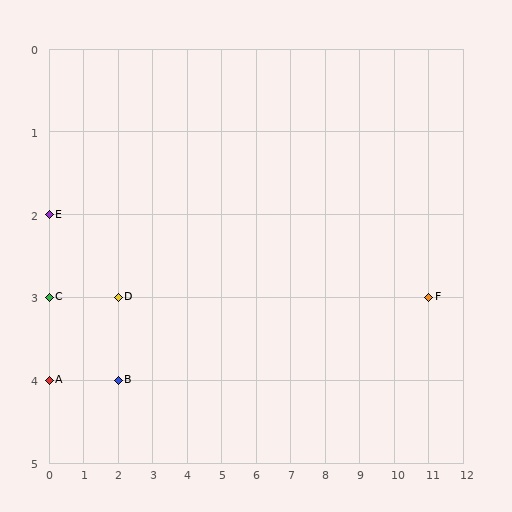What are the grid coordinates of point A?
Point A is at grid coordinates (0, 4).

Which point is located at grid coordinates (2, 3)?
Point D is at (2, 3).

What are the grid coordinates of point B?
Point B is at grid coordinates (2, 4).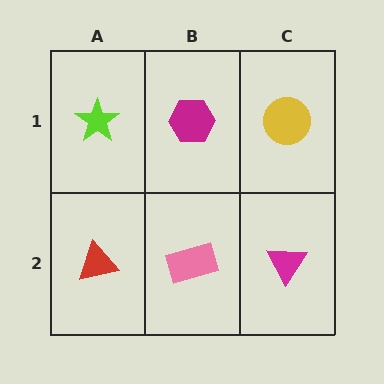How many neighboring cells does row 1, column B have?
3.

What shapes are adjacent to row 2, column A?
A lime star (row 1, column A), a pink rectangle (row 2, column B).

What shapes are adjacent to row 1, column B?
A pink rectangle (row 2, column B), a lime star (row 1, column A), a yellow circle (row 1, column C).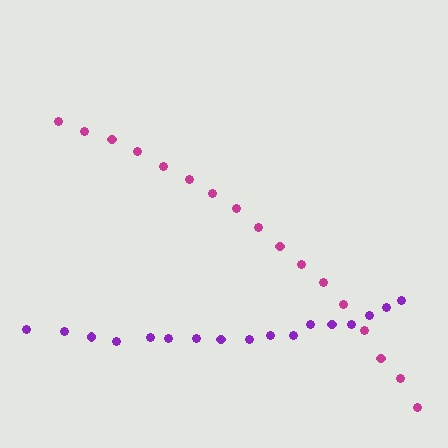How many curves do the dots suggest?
There are 2 distinct paths.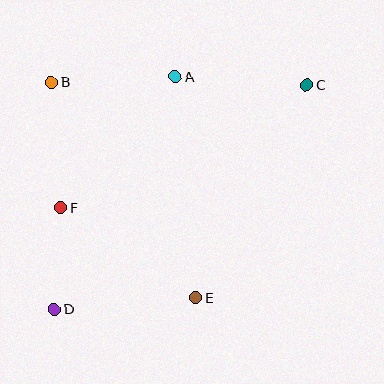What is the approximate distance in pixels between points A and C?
The distance between A and C is approximately 131 pixels.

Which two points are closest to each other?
Points D and F are closest to each other.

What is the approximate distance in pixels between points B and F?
The distance between B and F is approximately 126 pixels.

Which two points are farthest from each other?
Points C and D are farthest from each other.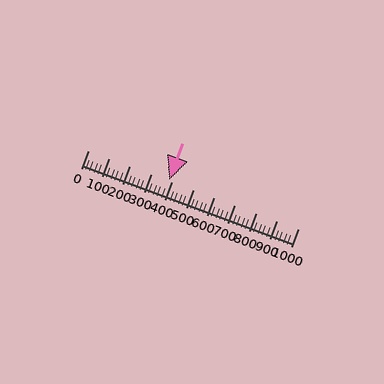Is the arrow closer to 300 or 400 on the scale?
The arrow is closer to 400.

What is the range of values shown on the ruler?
The ruler shows values from 0 to 1000.